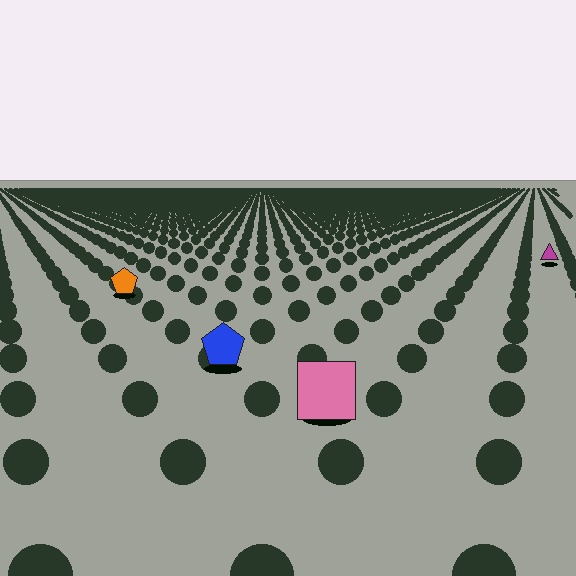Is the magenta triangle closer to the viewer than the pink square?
No. The pink square is closer — you can tell from the texture gradient: the ground texture is coarser near it.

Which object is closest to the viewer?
The pink square is closest. The texture marks near it are larger and more spread out.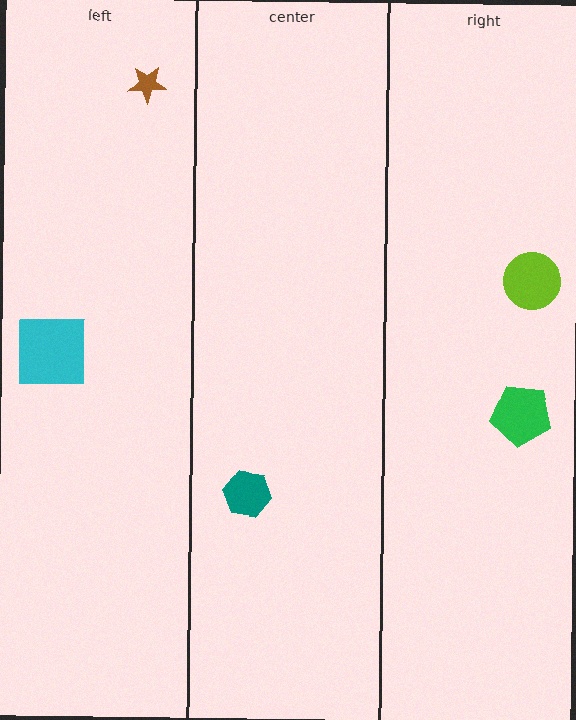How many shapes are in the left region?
2.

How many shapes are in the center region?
1.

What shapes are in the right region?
The lime circle, the green pentagon.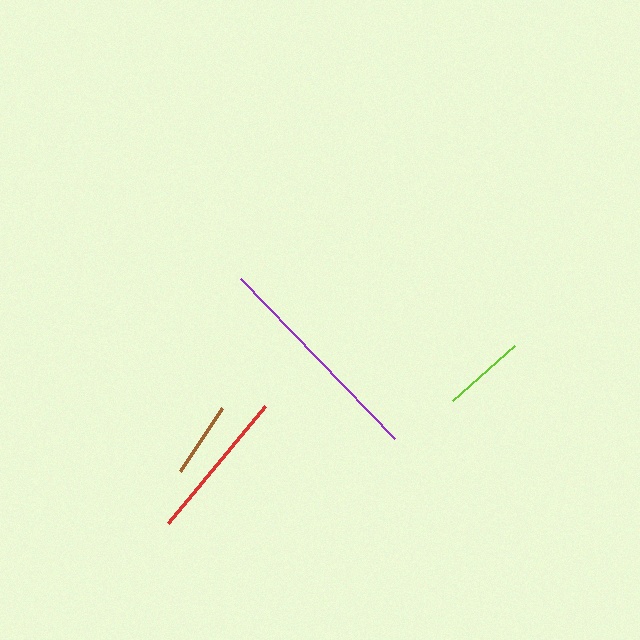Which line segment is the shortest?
The brown line is the shortest at approximately 75 pixels.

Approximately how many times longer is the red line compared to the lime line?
The red line is approximately 1.8 times the length of the lime line.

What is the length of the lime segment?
The lime segment is approximately 83 pixels long.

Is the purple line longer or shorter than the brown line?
The purple line is longer than the brown line.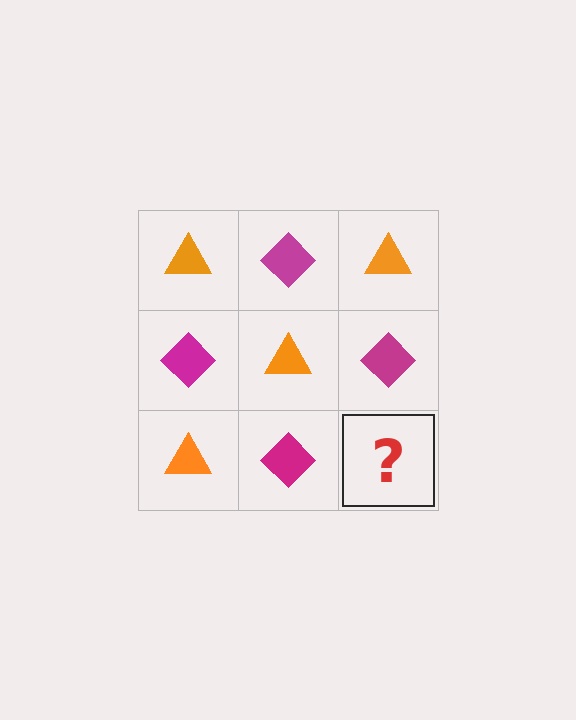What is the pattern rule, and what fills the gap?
The rule is that it alternates orange triangle and magenta diamond in a checkerboard pattern. The gap should be filled with an orange triangle.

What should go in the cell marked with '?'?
The missing cell should contain an orange triangle.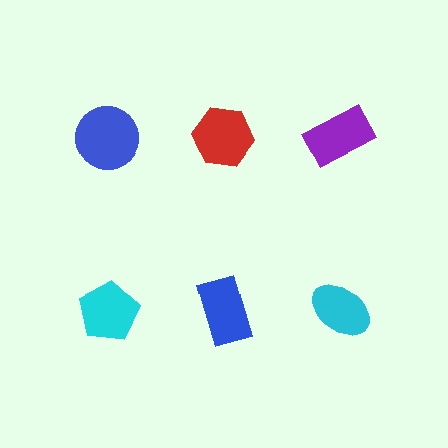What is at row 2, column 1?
A cyan pentagon.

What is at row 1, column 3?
A purple rectangle.